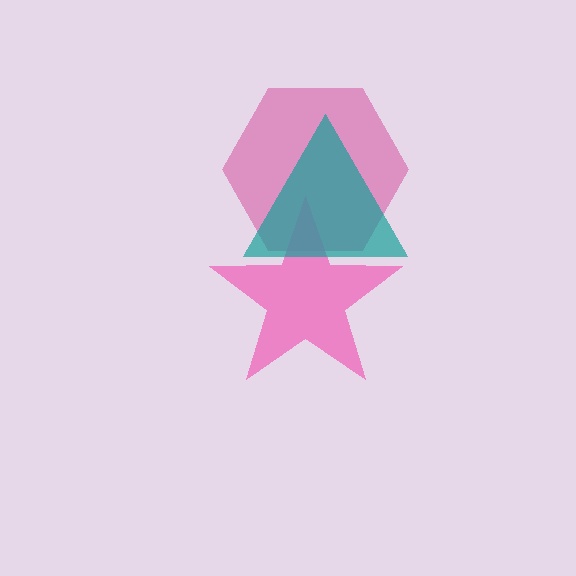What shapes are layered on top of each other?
The layered shapes are: a magenta hexagon, a pink star, a teal triangle.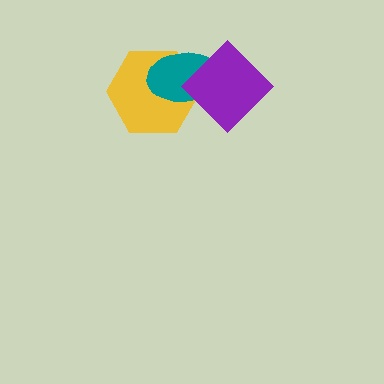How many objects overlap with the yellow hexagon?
2 objects overlap with the yellow hexagon.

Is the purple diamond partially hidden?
No, no other shape covers it.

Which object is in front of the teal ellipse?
The purple diamond is in front of the teal ellipse.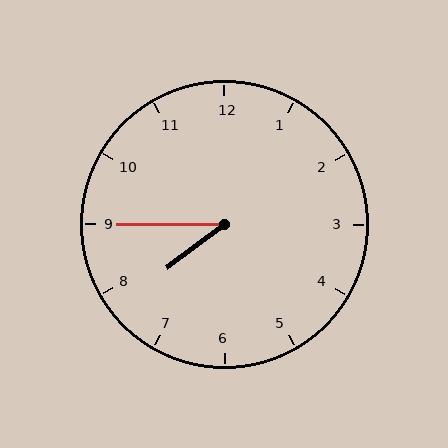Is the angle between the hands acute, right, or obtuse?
It is acute.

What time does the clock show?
7:45.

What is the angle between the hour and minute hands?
Approximately 38 degrees.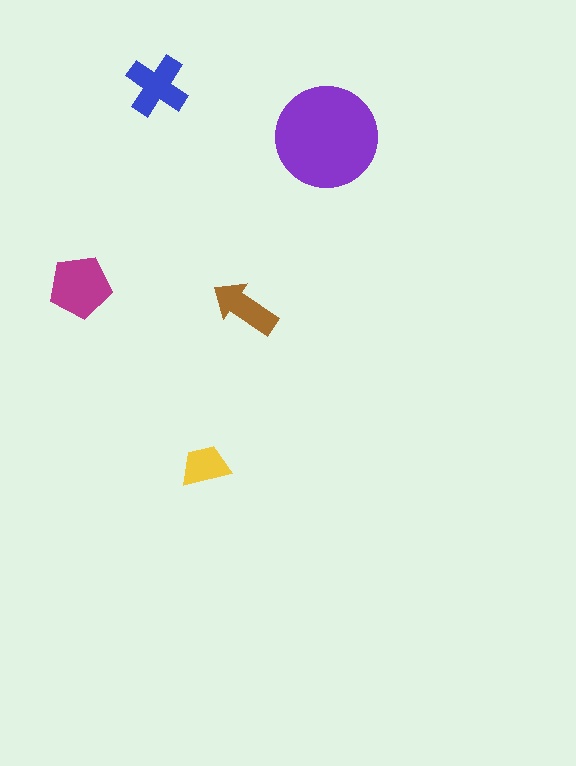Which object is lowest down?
The yellow trapezoid is bottommost.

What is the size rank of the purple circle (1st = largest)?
1st.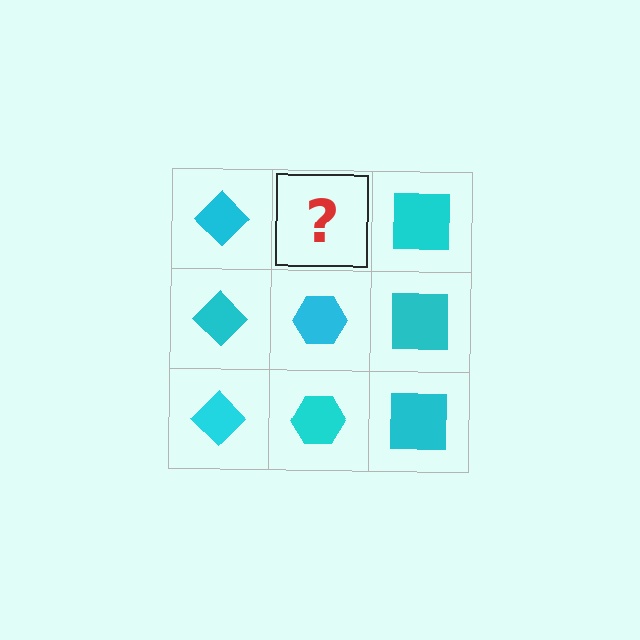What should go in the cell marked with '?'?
The missing cell should contain a cyan hexagon.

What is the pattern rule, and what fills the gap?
The rule is that each column has a consistent shape. The gap should be filled with a cyan hexagon.